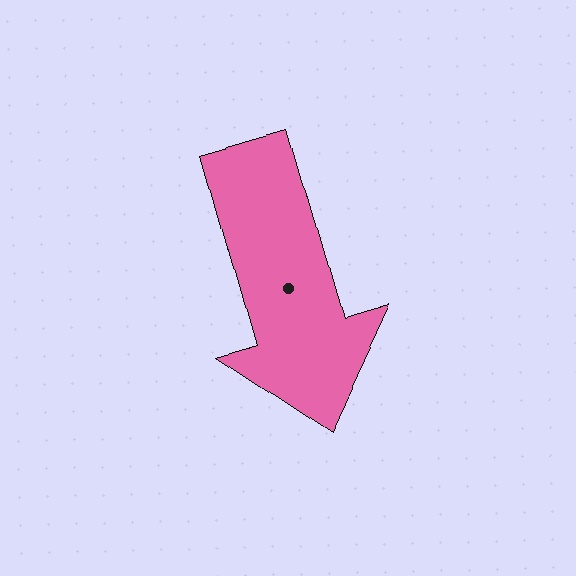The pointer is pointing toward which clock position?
Roughly 5 o'clock.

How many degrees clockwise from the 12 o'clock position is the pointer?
Approximately 164 degrees.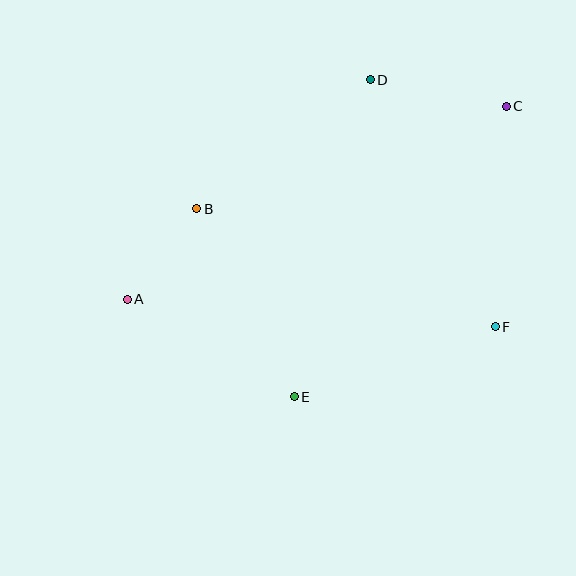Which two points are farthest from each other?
Points A and C are farthest from each other.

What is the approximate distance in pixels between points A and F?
The distance between A and F is approximately 369 pixels.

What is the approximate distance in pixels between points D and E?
The distance between D and E is approximately 326 pixels.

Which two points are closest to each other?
Points A and B are closest to each other.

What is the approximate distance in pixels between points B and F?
The distance between B and F is approximately 321 pixels.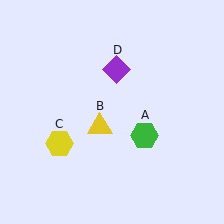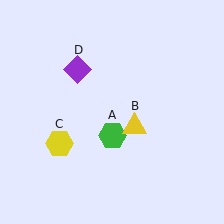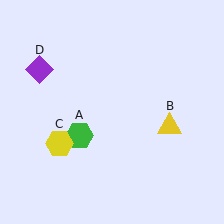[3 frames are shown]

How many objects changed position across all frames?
3 objects changed position: green hexagon (object A), yellow triangle (object B), purple diamond (object D).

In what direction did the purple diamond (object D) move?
The purple diamond (object D) moved left.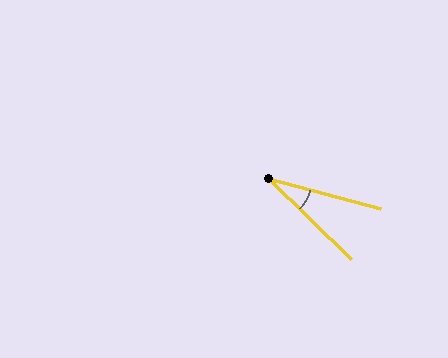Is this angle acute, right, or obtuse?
It is acute.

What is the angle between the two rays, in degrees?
Approximately 29 degrees.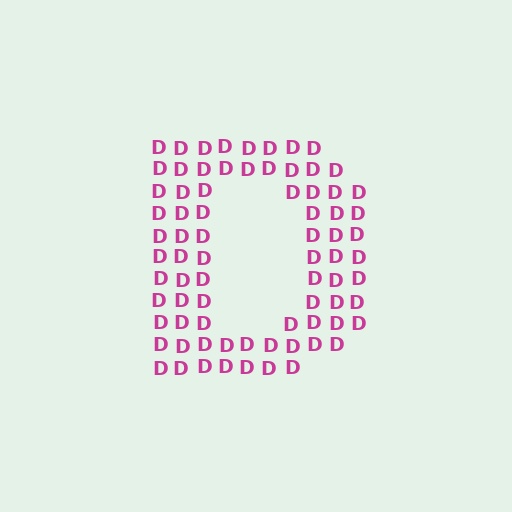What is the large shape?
The large shape is the letter D.